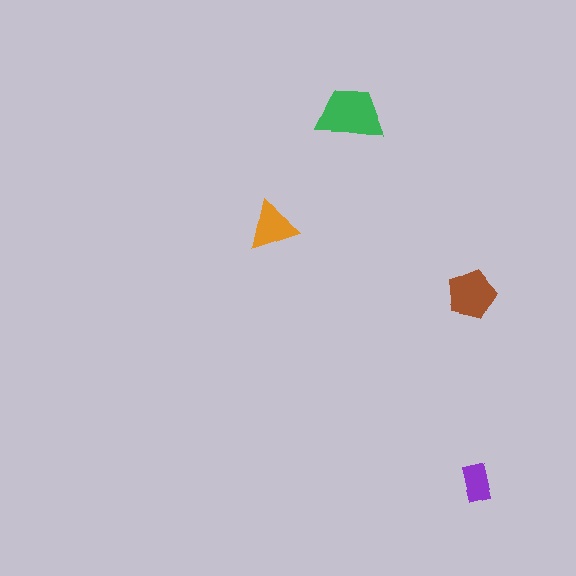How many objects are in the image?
There are 4 objects in the image.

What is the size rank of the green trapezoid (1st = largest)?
1st.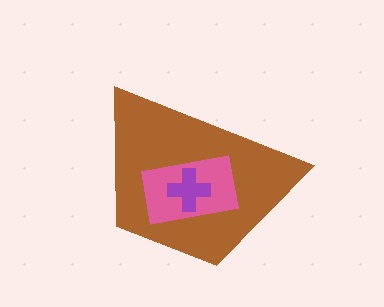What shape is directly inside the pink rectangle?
The purple cross.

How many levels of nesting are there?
3.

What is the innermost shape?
The purple cross.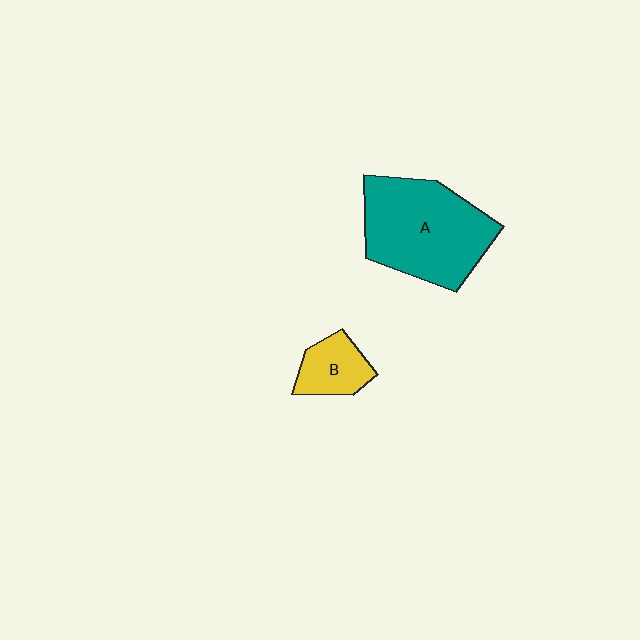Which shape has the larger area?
Shape A (teal).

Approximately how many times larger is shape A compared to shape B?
Approximately 3.0 times.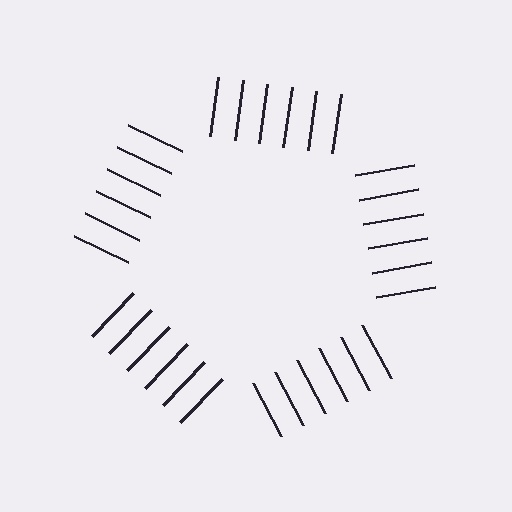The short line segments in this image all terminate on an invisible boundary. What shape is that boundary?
An illusory pentagon — the line segments terminate on its edges but no continuous stroke is drawn.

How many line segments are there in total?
30 — 6 along each of the 5 edges.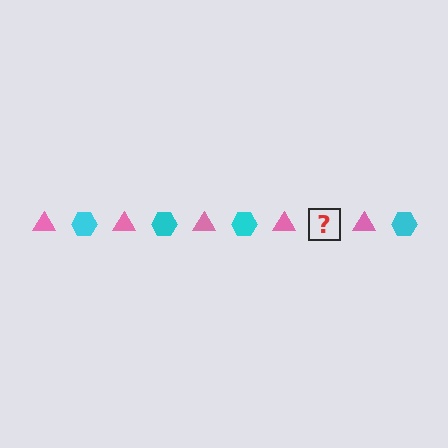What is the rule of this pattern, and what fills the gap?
The rule is that the pattern alternates between pink triangle and cyan hexagon. The gap should be filled with a cyan hexagon.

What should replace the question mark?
The question mark should be replaced with a cyan hexagon.